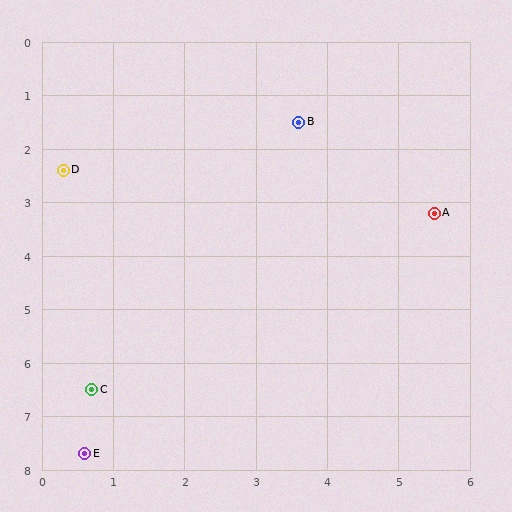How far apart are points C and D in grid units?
Points C and D are about 4.1 grid units apart.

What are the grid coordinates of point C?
Point C is at approximately (0.7, 6.5).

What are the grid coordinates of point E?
Point E is at approximately (0.6, 7.7).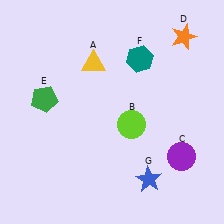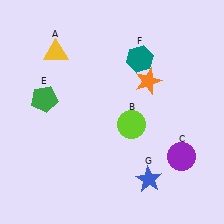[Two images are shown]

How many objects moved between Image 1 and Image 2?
2 objects moved between the two images.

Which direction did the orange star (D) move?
The orange star (D) moved down.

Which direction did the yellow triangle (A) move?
The yellow triangle (A) moved left.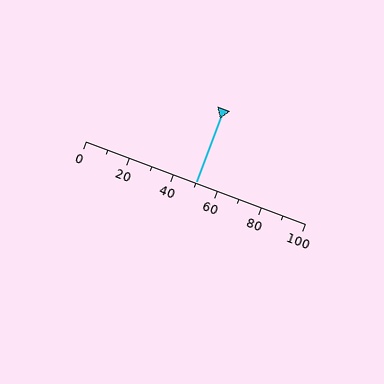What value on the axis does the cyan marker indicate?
The marker indicates approximately 50.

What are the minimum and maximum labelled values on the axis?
The axis runs from 0 to 100.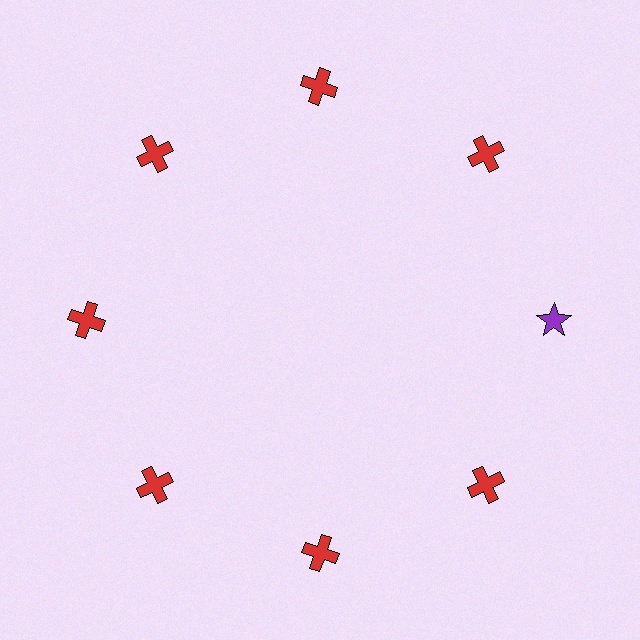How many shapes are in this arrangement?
There are 8 shapes arranged in a ring pattern.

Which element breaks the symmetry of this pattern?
The purple star at roughly the 3 o'clock position breaks the symmetry. All other shapes are red crosses.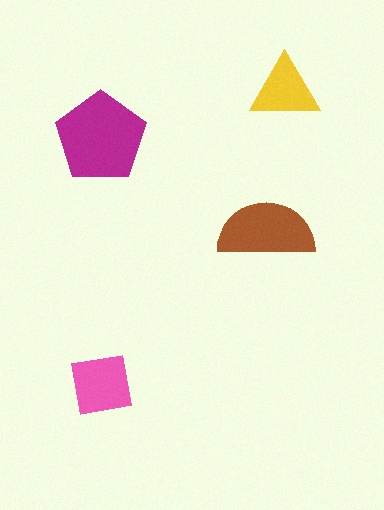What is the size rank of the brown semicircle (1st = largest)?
2nd.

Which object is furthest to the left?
The magenta pentagon is leftmost.